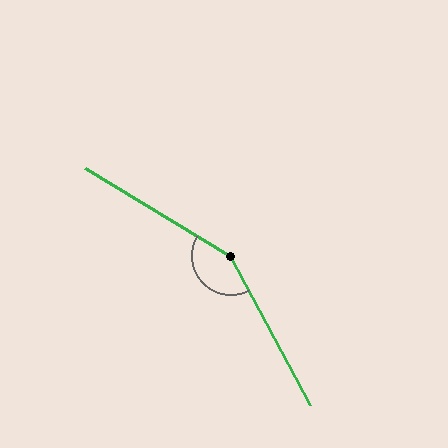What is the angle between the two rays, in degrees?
Approximately 149 degrees.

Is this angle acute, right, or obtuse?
It is obtuse.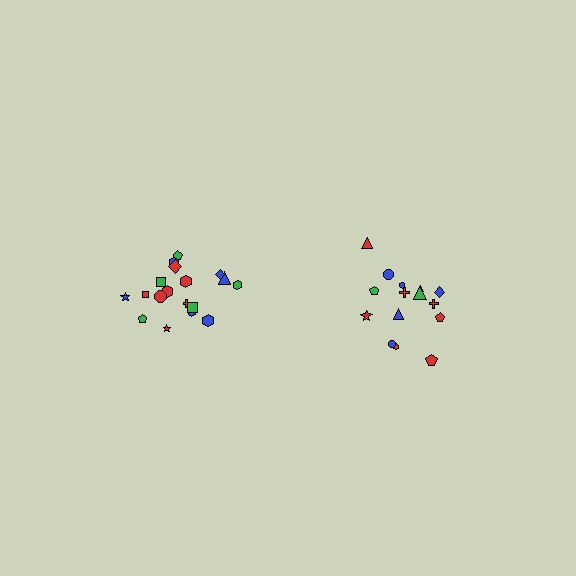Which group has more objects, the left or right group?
The left group.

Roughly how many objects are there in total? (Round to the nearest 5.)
Roughly 35 objects in total.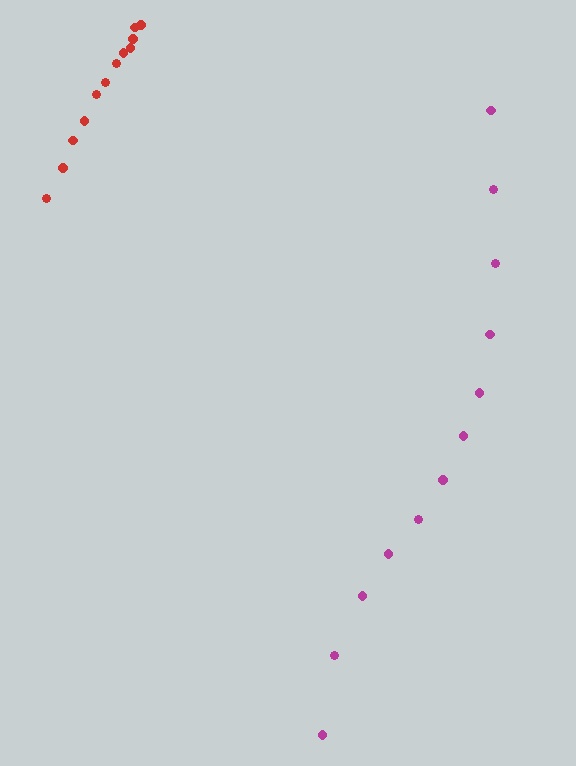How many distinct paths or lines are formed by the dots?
There are 2 distinct paths.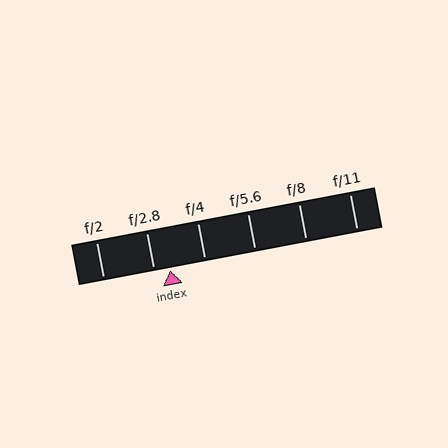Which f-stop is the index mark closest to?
The index mark is closest to f/2.8.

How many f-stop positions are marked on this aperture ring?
There are 6 f-stop positions marked.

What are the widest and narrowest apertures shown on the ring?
The widest aperture shown is f/2 and the narrowest is f/11.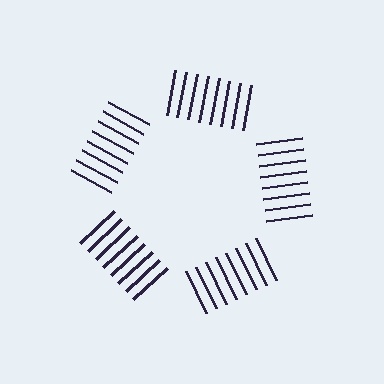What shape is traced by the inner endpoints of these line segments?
An illusory pentagon — the line segments terminate on its edges but no continuous stroke is drawn.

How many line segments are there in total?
40 — 8 along each of the 5 edges.